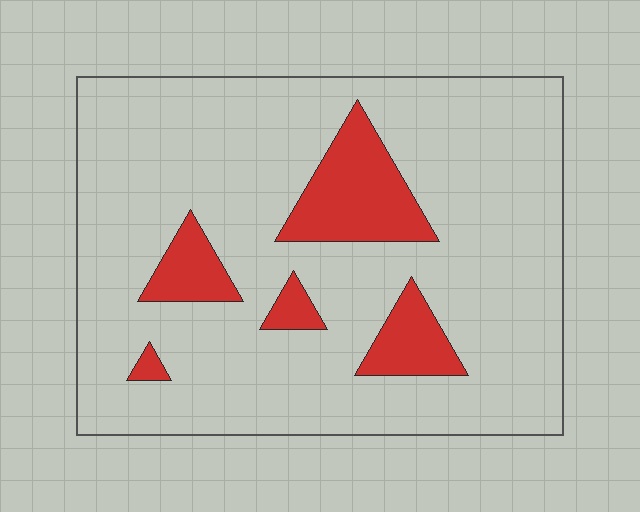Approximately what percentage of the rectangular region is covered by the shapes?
Approximately 15%.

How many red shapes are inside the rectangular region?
5.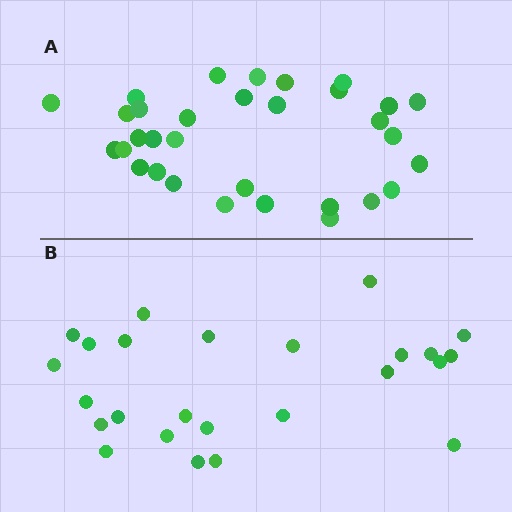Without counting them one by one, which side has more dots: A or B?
Region A (the top region) has more dots.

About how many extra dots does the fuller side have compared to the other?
Region A has roughly 8 or so more dots than region B.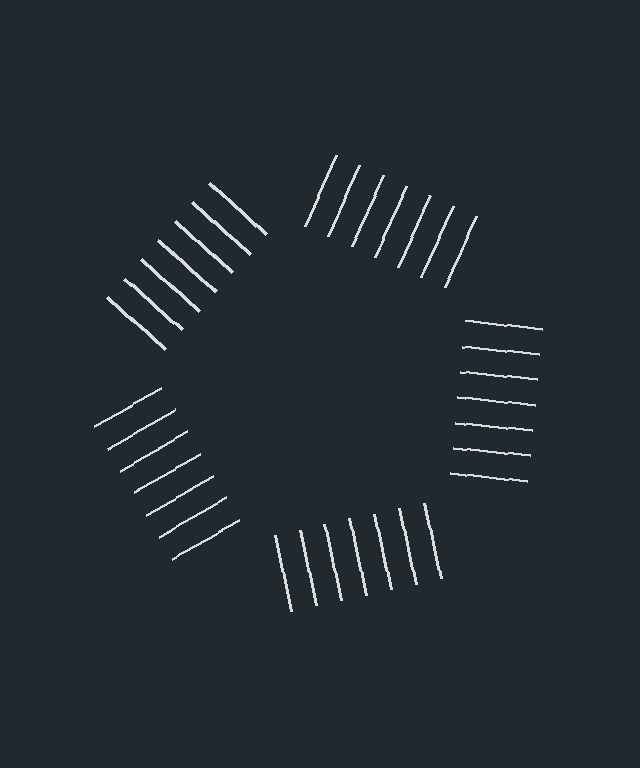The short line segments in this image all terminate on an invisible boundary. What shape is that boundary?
An illusory pentagon — the line segments terminate on its edges but no continuous stroke is drawn.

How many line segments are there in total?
35 — 7 along each of the 5 edges.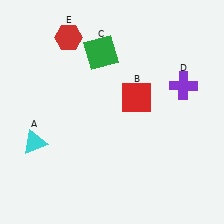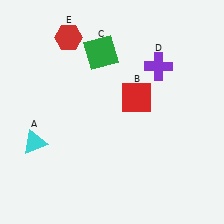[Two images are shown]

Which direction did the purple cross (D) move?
The purple cross (D) moved left.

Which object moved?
The purple cross (D) moved left.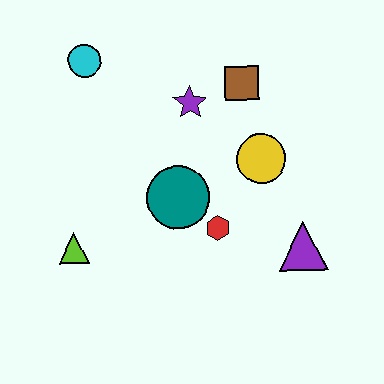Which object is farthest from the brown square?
The lime triangle is farthest from the brown square.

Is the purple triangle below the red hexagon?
Yes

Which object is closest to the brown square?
The purple star is closest to the brown square.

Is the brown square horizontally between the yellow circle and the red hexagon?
Yes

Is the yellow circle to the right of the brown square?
Yes